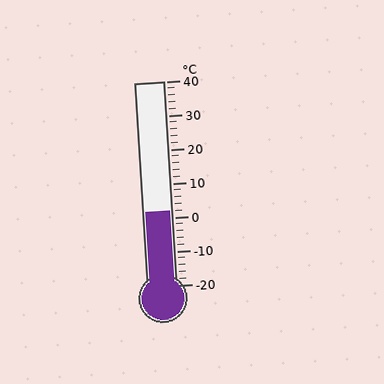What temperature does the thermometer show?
The thermometer shows approximately 2°C.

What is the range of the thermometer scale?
The thermometer scale ranges from -20°C to 40°C.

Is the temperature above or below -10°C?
The temperature is above -10°C.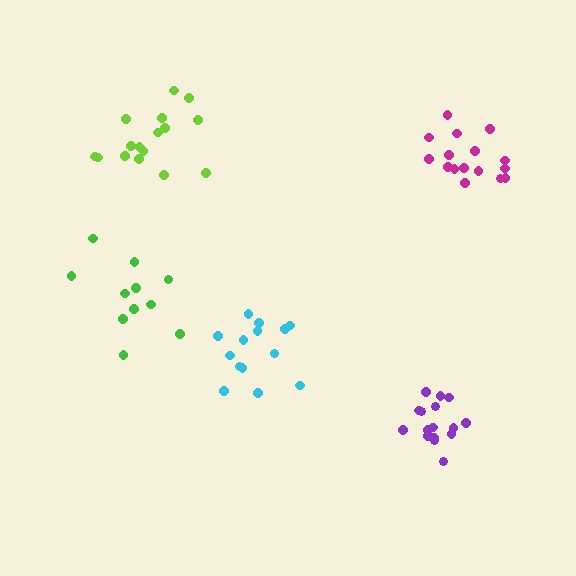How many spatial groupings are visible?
There are 5 spatial groupings.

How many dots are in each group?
Group 1: 16 dots, Group 2: 11 dots, Group 3: 16 dots, Group 4: 14 dots, Group 5: 16 dots (73 total).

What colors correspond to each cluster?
The clusters are colored: magenta, green, lime, cyan, purple.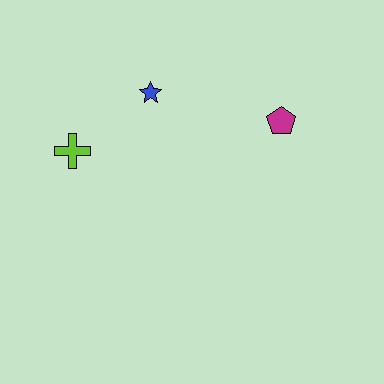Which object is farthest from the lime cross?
The magenta pentagon is farthest from the lime cross.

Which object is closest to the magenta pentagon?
The blue star is closest to the magenta pentagon.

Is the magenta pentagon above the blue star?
No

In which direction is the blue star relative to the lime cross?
The blue star is to the right of the lime cross.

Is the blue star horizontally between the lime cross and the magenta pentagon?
Yes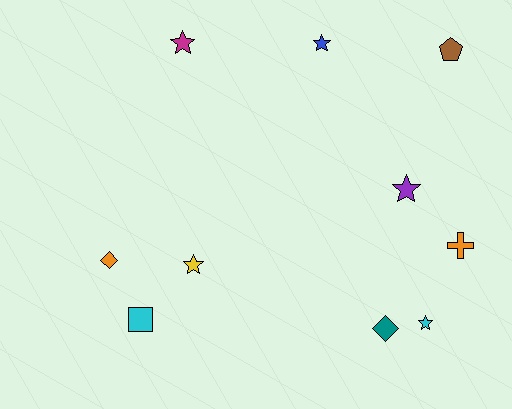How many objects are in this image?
There are 10 objects.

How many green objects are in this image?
There are no green objects.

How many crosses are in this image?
There is 1 cross.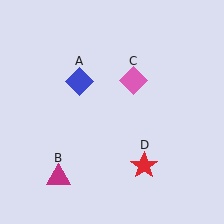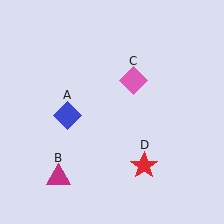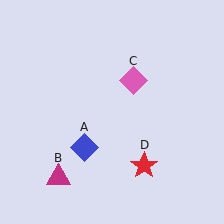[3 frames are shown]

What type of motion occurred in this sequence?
The blue diamond (object A) rotated counterclockwise around the center of the scene.